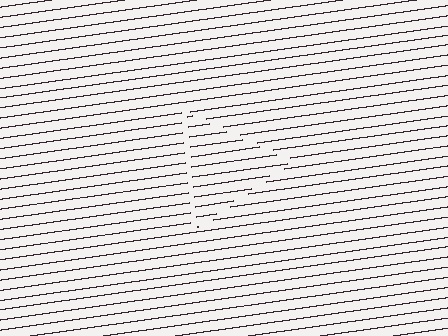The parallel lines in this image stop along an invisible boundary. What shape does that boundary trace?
An illusory triangle. The interior of the shape contains the same grating, shifted by half a period — the contour is defined by the phase discontinuity where line-ends from the inner and outer gratings abut.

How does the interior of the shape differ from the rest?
The interior of the shape contains the same grating, shifted by half a period — the contour is defined by the phase discontinuity where line-ends from the inner and outer gratings abut.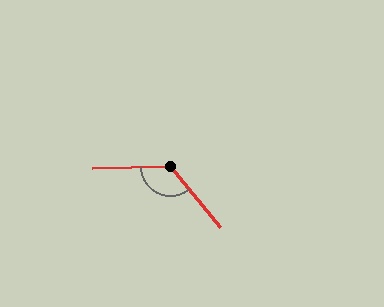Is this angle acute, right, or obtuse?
It is obtuse.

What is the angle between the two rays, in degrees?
Approximately 128 degrees.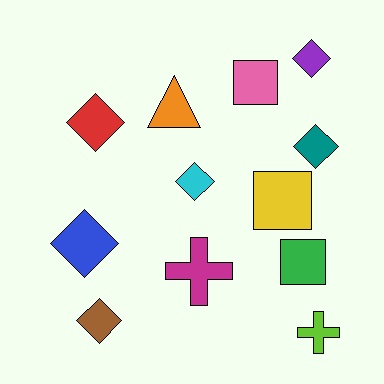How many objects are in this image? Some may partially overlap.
There are 12 objects.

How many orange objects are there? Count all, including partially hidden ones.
There is 1 orange object.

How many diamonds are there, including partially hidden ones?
There are 6 diamonds.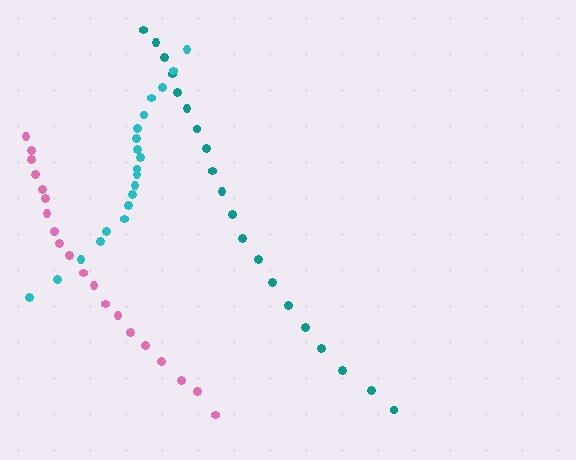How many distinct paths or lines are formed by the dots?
There are 3 distinct paths.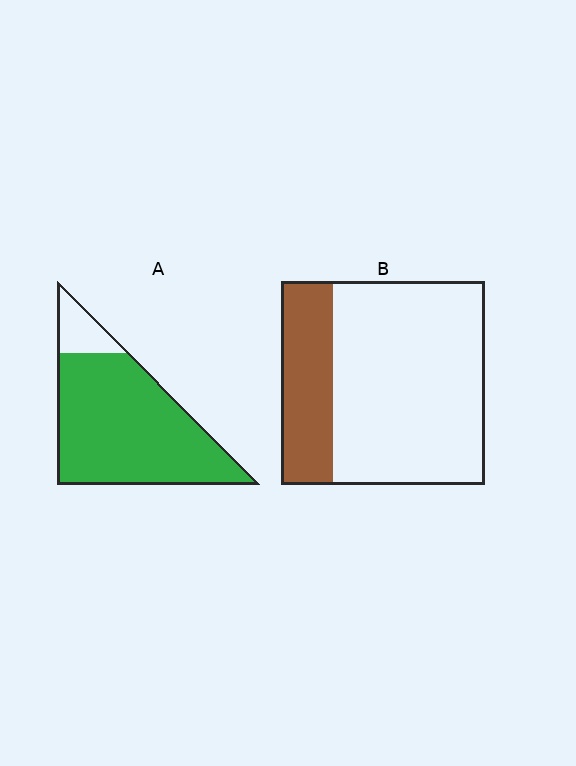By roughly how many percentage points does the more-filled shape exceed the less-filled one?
By roughly 60 percentage points (A over B).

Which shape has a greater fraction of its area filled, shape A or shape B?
Shape A.